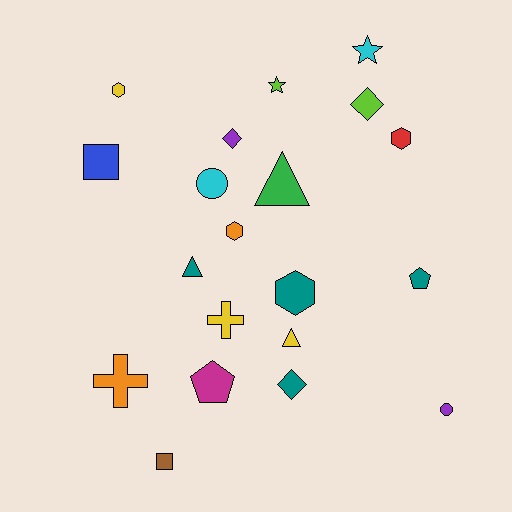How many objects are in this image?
There are 20 objects.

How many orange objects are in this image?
There are 2 orange objects.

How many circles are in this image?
There are 2 circles.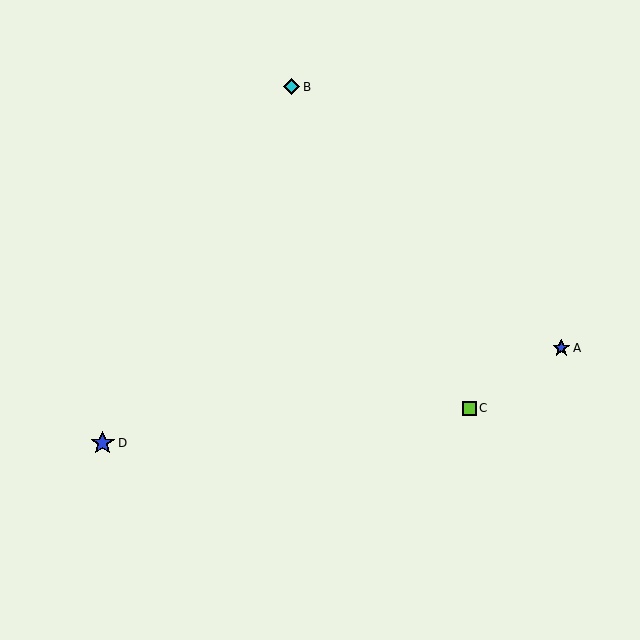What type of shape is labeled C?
Shape C is a lime square.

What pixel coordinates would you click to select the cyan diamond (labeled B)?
Click at (292, 87) to select the cyan diamond B.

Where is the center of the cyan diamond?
The center of the cyan diamond is at (292, 87).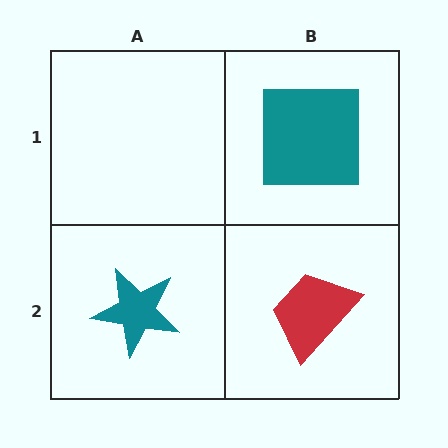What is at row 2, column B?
A red trapezoid.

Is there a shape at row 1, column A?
No, that cell is empty.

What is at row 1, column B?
A teal square.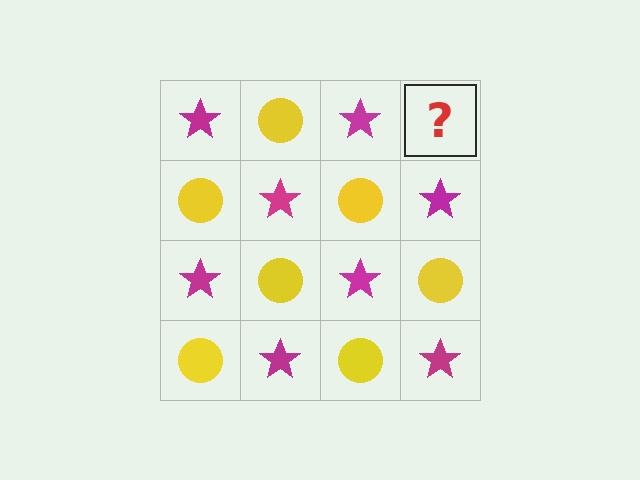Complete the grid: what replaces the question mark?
The question mark should be replaced with a yellow circle.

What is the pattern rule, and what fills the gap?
The rule is that it alternates magenta star and yellow circle in a checkerboard pattern. The gap should be filled with a yellow circle.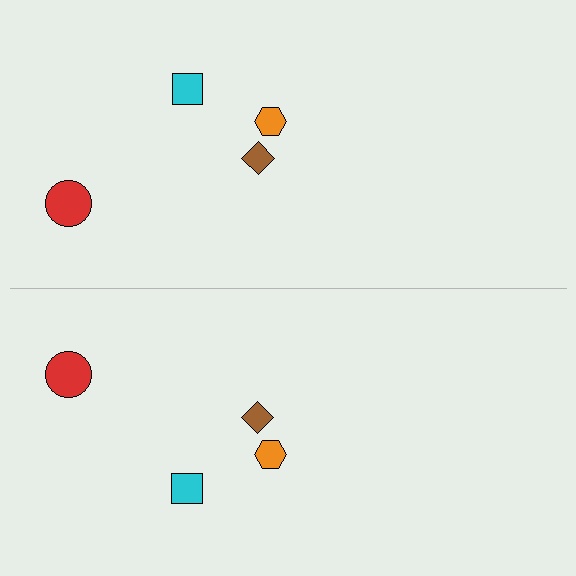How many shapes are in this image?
There are 8 shapes in this image.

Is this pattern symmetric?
Yes, this pattern has bilateral (reflection) symmetry.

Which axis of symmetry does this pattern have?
The pattern has a horizontal axis of symmetry running through the center of the image.